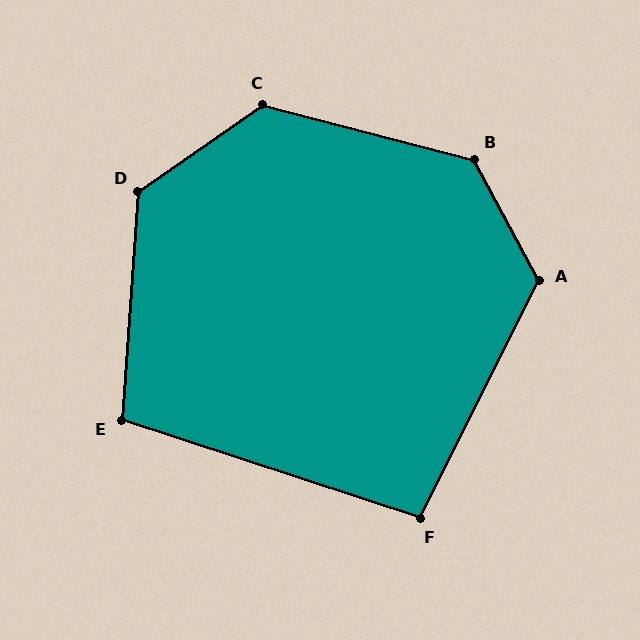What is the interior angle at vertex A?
Approximately 125 degrees (obtuse).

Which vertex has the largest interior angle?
B, at approximately 133 degrees.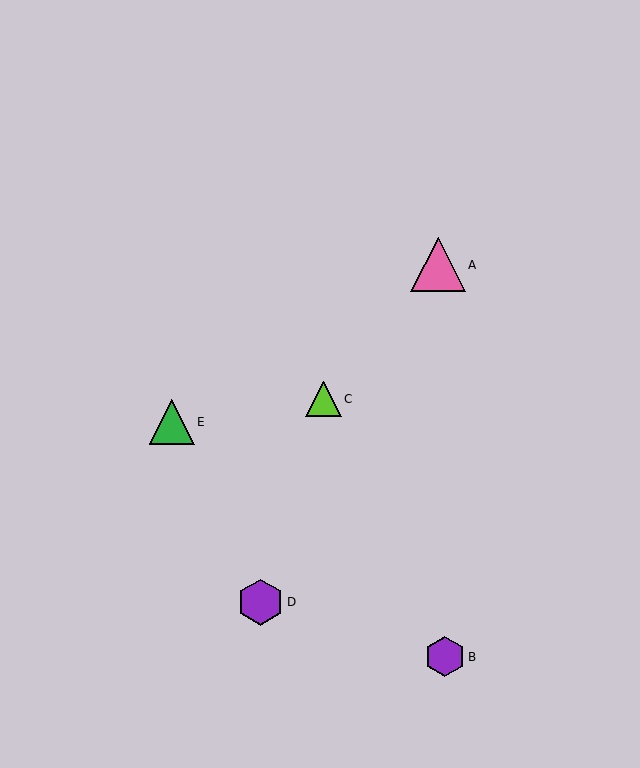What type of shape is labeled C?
Shape C is a lime triangle.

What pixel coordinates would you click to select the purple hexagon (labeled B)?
Click at (445, 657) to select the purple hexagon B.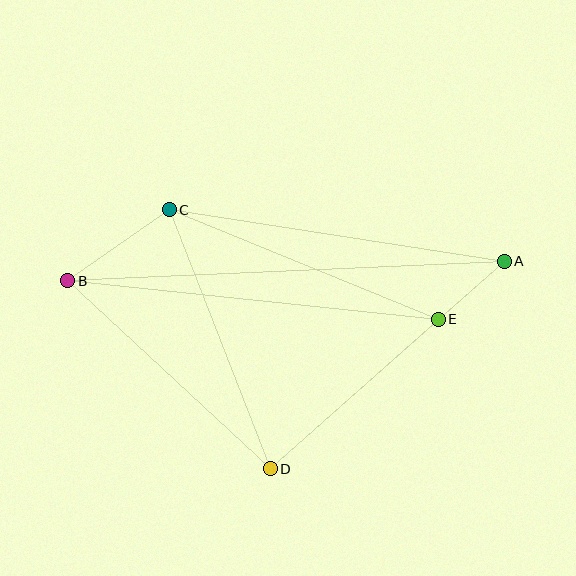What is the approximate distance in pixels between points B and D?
The distance between B and D is approximately 276 pixels.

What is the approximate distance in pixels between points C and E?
The distance between C and E is approximately 291 pixels.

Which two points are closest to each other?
Points A and E are closest to each other.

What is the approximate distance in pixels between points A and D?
The distance between A and D is approximately 313 pixels.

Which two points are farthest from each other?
Points A and B are farthest from each other.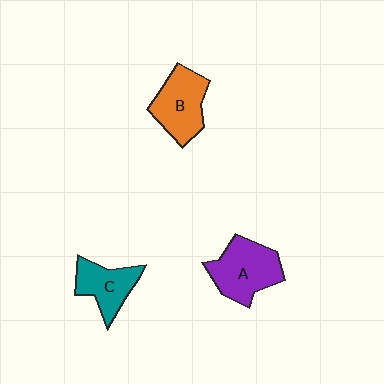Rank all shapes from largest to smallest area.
From largest to smallest: A (purple), B (orange), C (teal).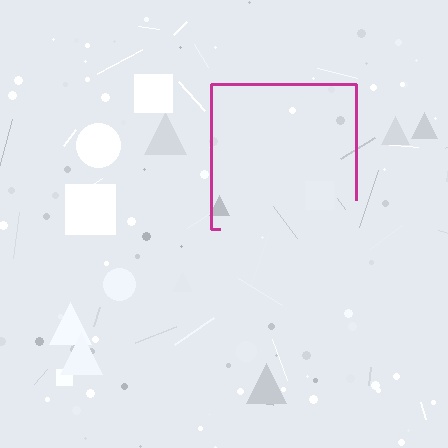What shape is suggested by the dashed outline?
The dashed outline suggests a square.